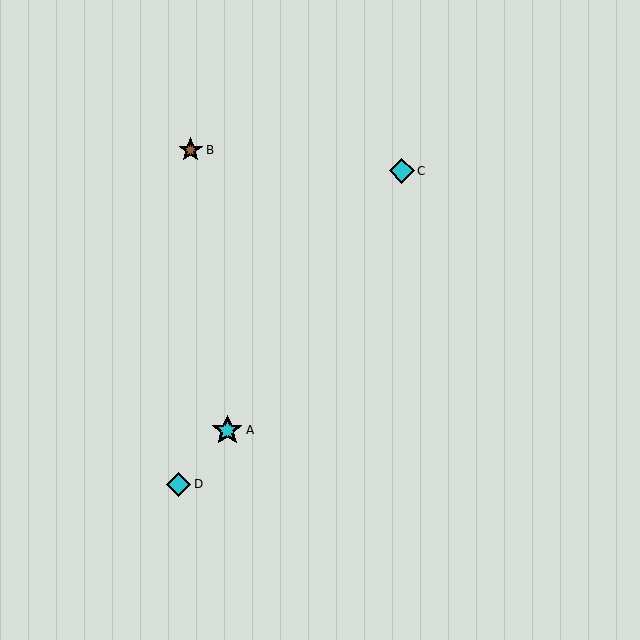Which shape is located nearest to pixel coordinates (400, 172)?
The cyan diamond (labeled C) at (402, 171) is nearest to that location.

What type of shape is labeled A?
Shape A is a cyan star.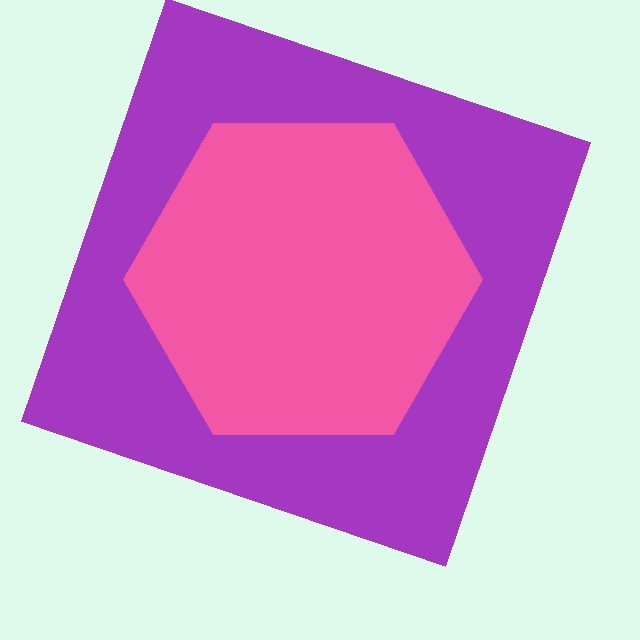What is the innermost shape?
The pink hexagon.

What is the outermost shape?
The purple square.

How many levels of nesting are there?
2.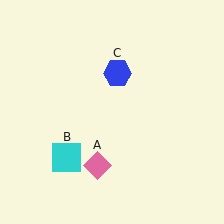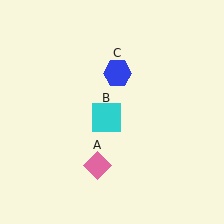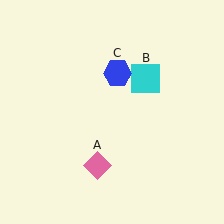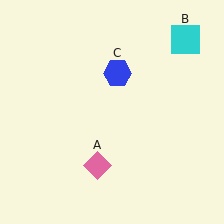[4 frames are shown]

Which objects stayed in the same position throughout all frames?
Pink diamond (object A) and blue hexagon (object C) remained stationary.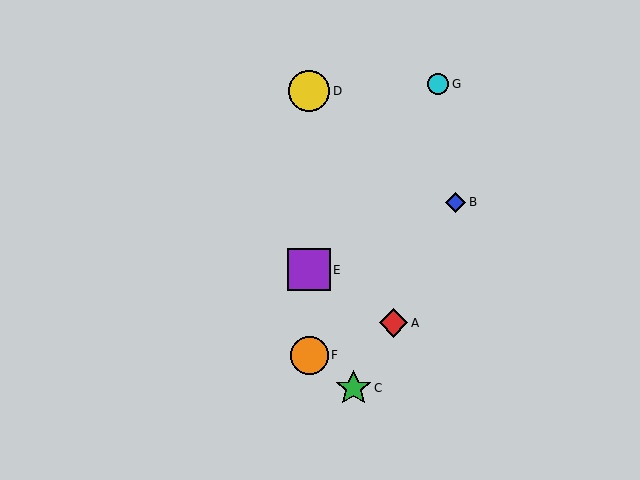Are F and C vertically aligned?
No, F is at x≈309 and C is at x≈353.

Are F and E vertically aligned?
Yes, both are at x≈309.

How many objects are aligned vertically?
3 objects (D, E, F) are aligned vertically.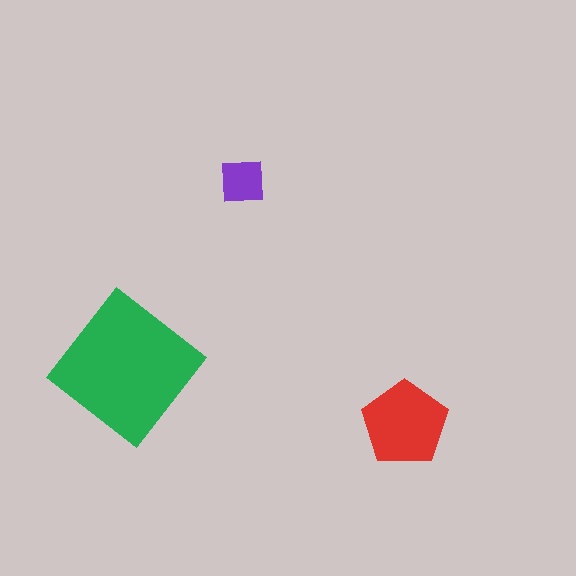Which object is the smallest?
The purple square.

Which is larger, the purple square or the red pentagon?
The red pentagon.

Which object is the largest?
The green diamond.